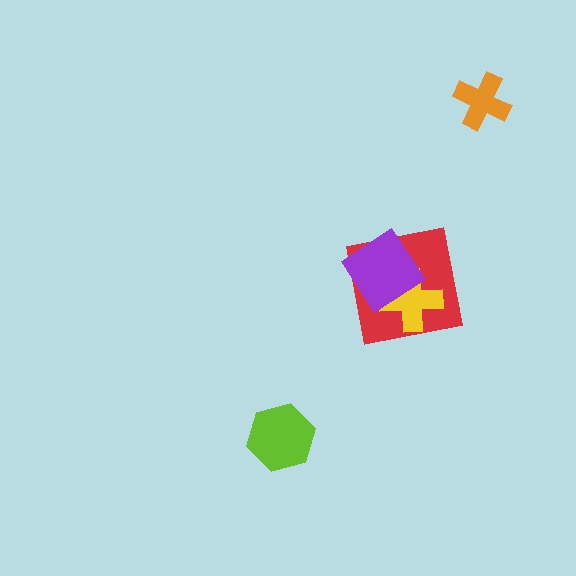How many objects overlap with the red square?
2 objects overlap with the red square.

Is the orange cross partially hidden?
No, no other shape covers it.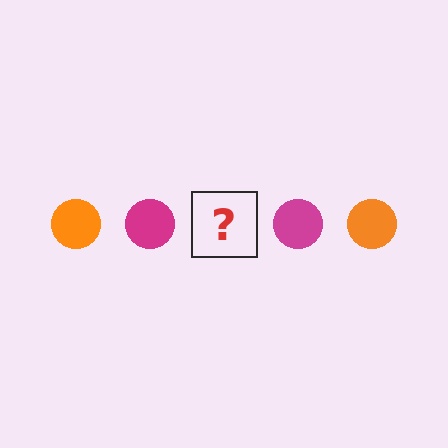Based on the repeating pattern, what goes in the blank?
The blank should be an orange circle.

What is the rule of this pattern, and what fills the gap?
The rule is that the pattern cycles through orange, magenta circles. The gap should be filled with an orange circle.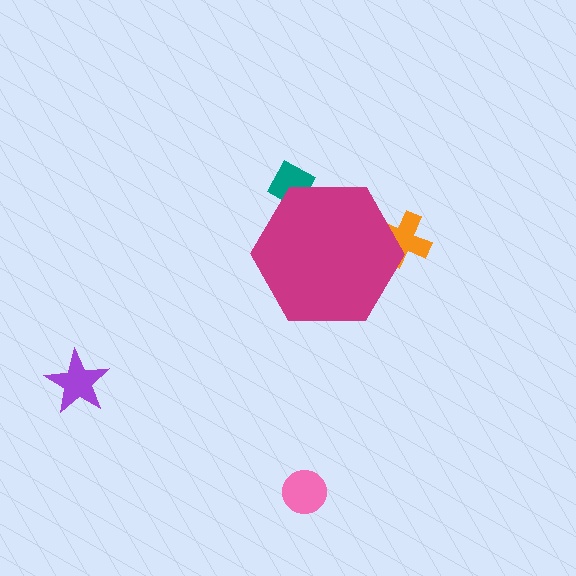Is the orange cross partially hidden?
Yes, the orange cross is partially hidden behind the magenta hexagon.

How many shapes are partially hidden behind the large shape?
2 shapes are partially hidden.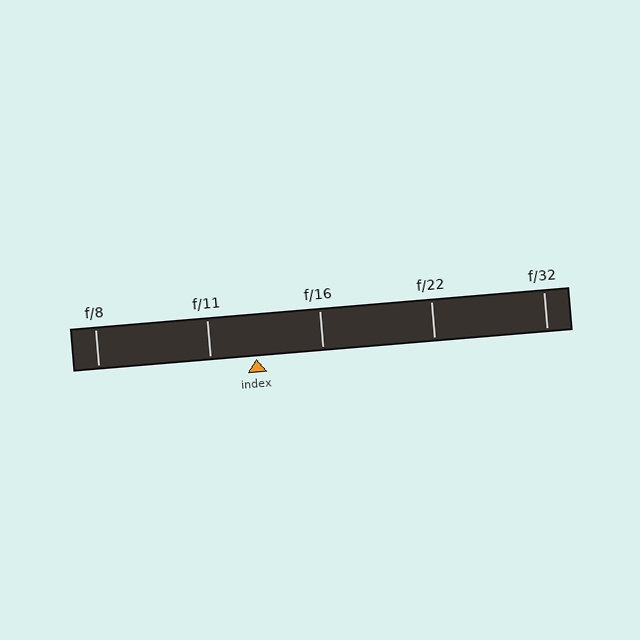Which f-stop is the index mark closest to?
The index mark is closest to f/11.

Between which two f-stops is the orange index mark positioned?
The index mark is between f/11 and f/16.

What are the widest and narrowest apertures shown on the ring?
The widest aperture shown is f/8 and the narrowest is f/32.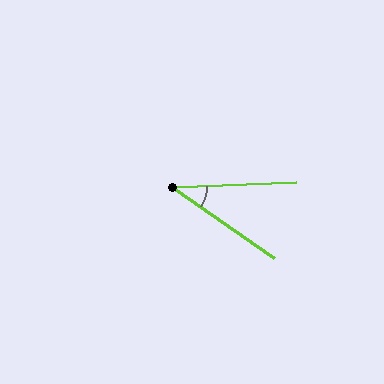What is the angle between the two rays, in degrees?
Approximately 37 degrees.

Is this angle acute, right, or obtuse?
It is acute.